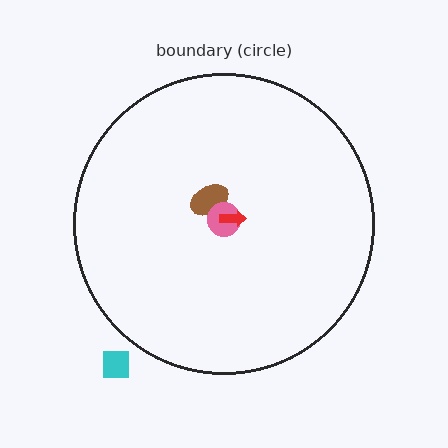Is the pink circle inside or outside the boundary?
Inside.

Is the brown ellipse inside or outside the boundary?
Inside.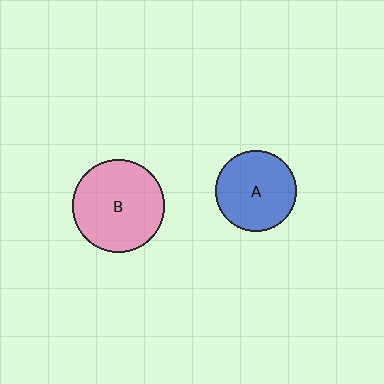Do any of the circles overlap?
No, none of the circles overlap.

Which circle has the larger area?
Circle B (pink).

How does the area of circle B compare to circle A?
Approximately 1.3 times.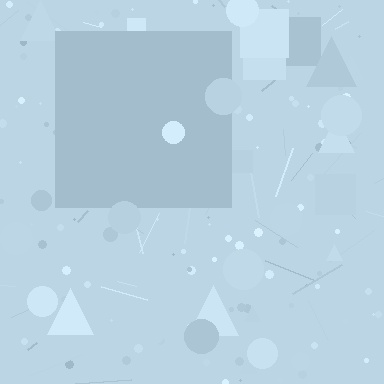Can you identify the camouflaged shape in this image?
The camouflaged shape is a square.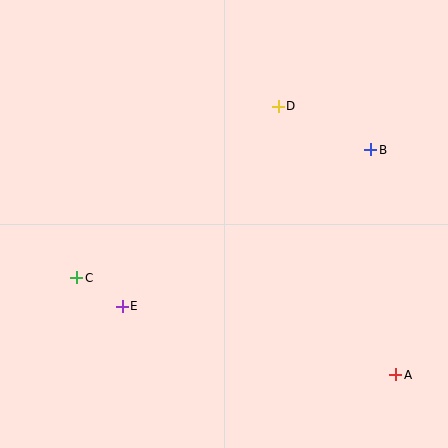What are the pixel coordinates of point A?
Point A is at (396, 375).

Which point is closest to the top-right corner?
Point B is closest to the top-right corner.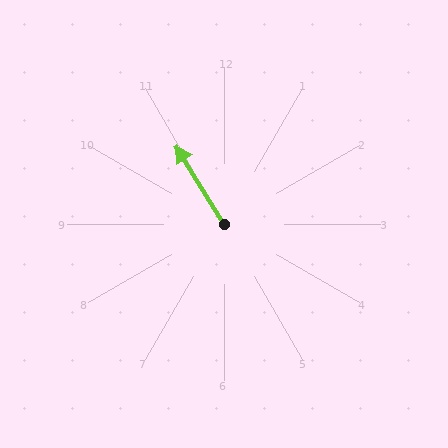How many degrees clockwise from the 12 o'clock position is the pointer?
Approximately 328 degrees.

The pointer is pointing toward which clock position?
Roughly 11 o'clock.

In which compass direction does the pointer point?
Northwest.